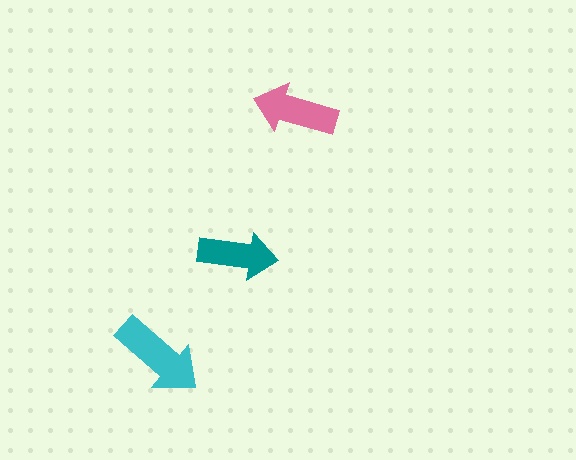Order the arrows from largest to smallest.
the cyan one, the pink one, the teal one.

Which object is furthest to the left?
The cyan arrow is leftmost.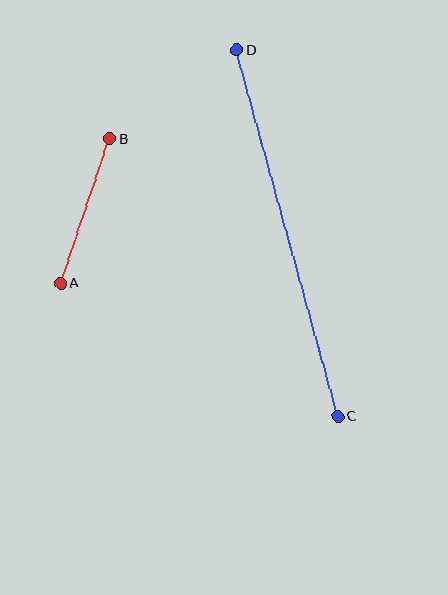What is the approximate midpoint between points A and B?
The midpoint is at approximately (85, 211) pixels.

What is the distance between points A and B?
The distance is approximately 153 pixels.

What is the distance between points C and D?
The distance is approximately 380 pixels.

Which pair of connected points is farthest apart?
Points C and D are farthest apart.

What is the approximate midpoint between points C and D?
The midpoint is at approximately (287, 233) pixels.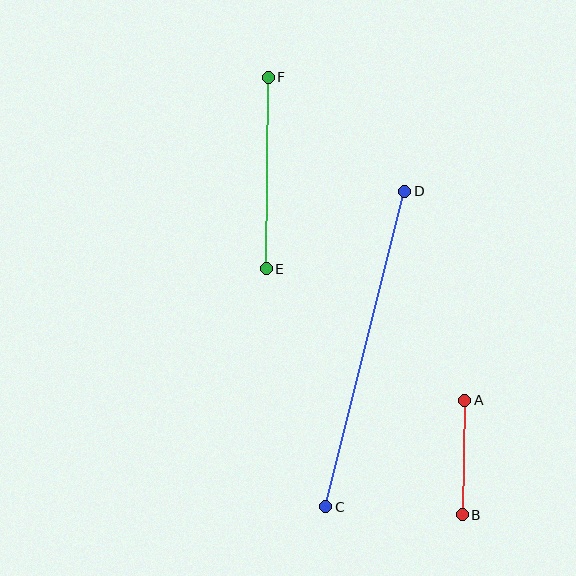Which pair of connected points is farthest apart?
Points C and D are farthest apart.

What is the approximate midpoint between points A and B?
The midpoint is at approximately (464, 458) pixels.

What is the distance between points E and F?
The distance is approximately 191 pixels.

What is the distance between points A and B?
The distance is approximately 115 pixels.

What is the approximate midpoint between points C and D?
The midpoint is at approximately (365, 349) pixels.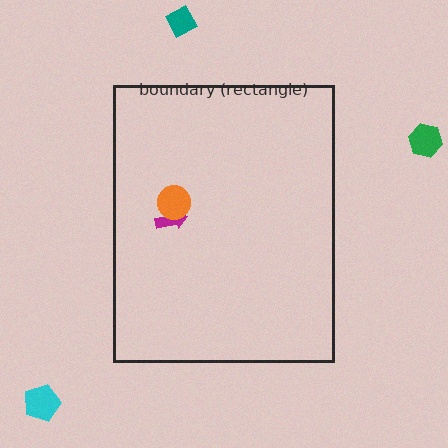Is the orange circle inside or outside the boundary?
Inside.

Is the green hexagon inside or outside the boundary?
Outside.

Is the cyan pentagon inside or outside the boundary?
Outside.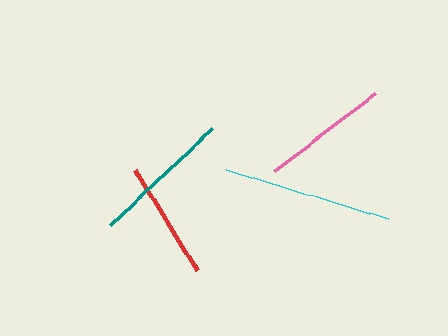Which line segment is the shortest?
The red line is the shortest at approximately 118 pixels.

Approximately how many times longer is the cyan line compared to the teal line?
The cyan line is approximately 1.2 times the length of the teal line.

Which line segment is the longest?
The cyan line is the longest at approximately 170 pixels.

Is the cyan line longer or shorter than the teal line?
The cyan line is longer than the teal line.